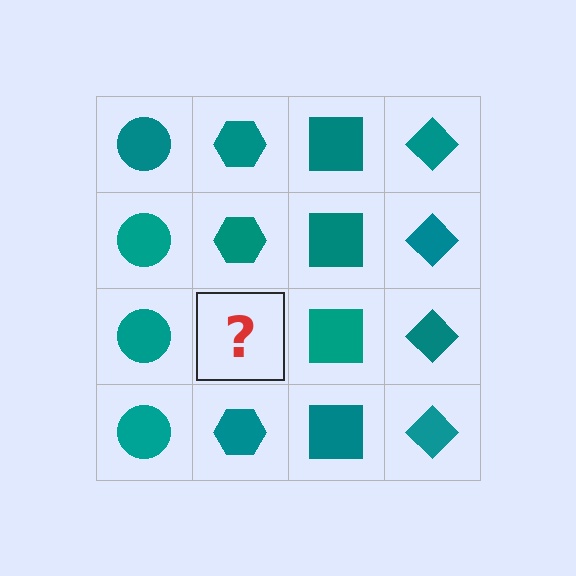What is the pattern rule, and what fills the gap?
The rule is that each column has a consistent shape. The gap should be filled with a teal hexagon.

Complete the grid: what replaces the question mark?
The question mark should be replaced with a teal hexagon.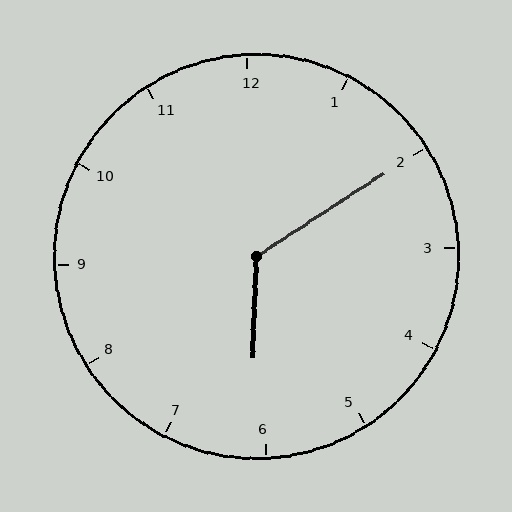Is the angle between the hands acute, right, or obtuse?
It is obtuse.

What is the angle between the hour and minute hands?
Approximately 125 degrees.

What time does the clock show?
6:10.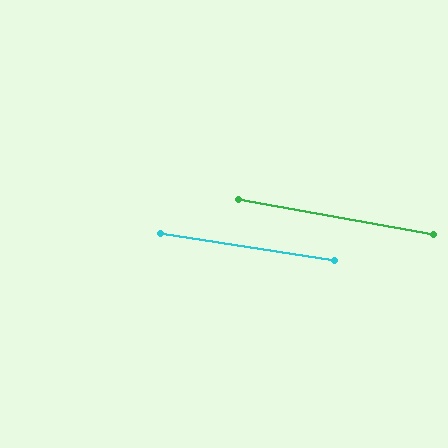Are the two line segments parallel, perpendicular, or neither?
Parallel — their directions differ by only 1.2°.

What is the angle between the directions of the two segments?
Approximately 1 degree.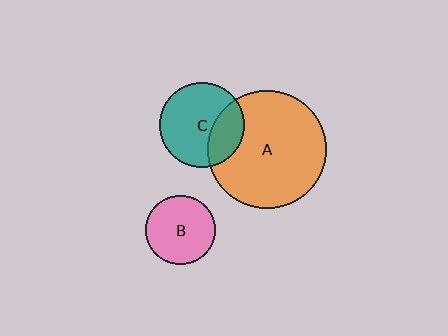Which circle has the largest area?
Circle A (orange).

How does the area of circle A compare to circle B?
Approximately 2.9 times.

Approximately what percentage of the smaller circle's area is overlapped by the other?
Approximately 30%.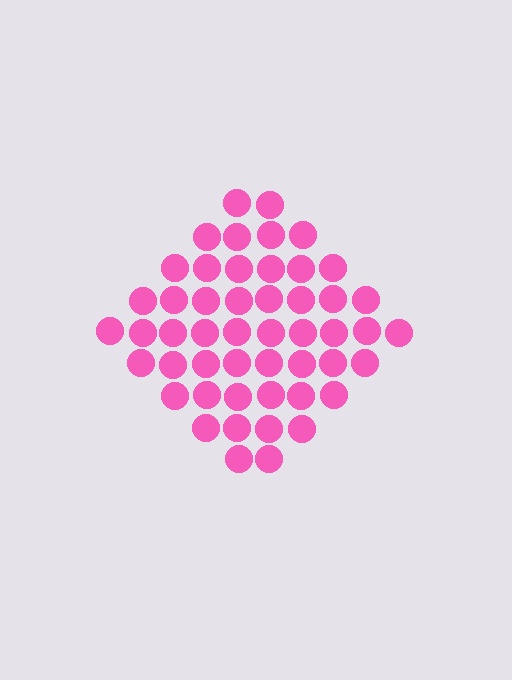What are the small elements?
The small elements are circles.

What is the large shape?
The large shape is a diamond.